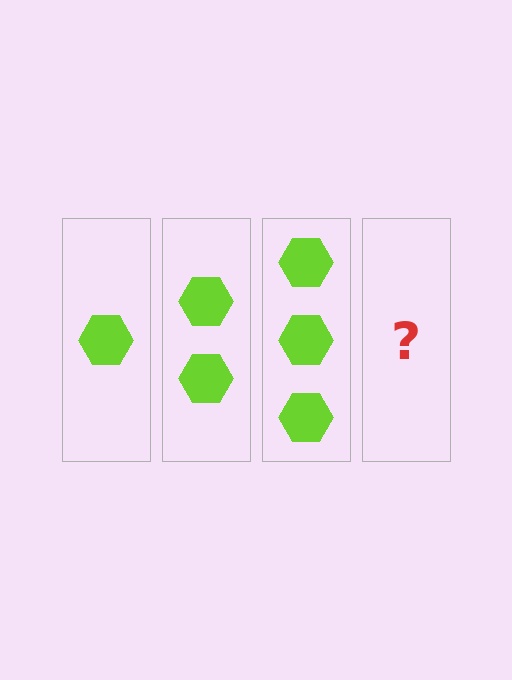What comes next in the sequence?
The next element should be 4 hexagons.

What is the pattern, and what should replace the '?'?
The pattern is that each step adds one more hexagon. The '?' should be 4 hexagons.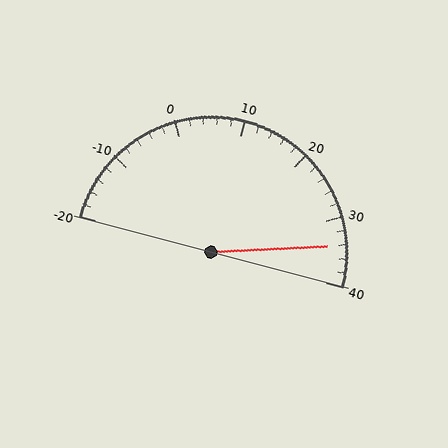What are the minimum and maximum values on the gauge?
The gauge ranges from -20 to 40.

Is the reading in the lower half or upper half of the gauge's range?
The reading is in the upper half of the range (-20 to 40).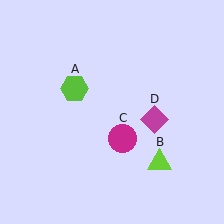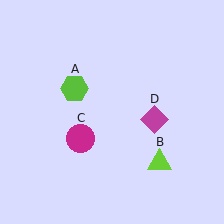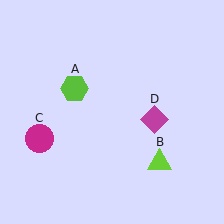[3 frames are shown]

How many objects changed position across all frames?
1 object changed position: magenta circle (object C).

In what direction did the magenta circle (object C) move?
The magenta circle (object C) moved left.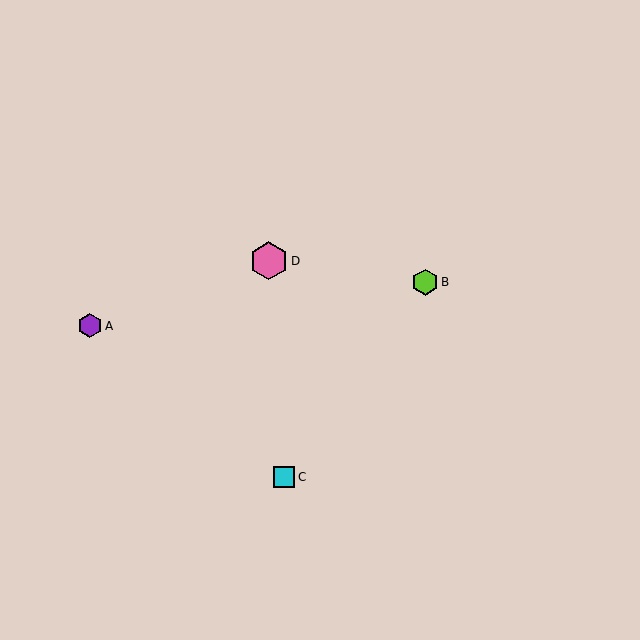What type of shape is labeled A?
Shape A is a purple hexagon.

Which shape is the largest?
The pink hexagon (labeled D) is the largest.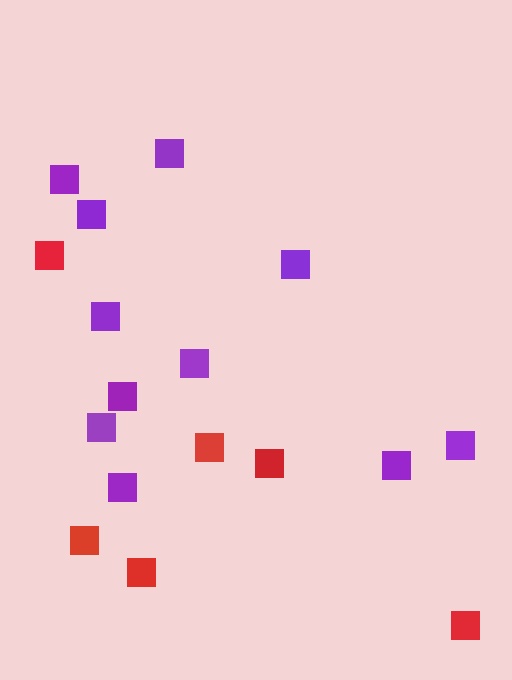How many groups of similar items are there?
There are 2 groups: one group of purple squares (11) and one group of red squares (6).